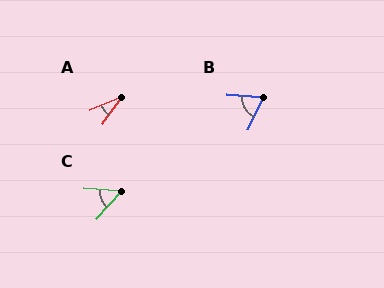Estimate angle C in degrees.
Approximately 52 degrees.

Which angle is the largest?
B, at approximately 67 degrees.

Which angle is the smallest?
A, at approximately 31 degrees.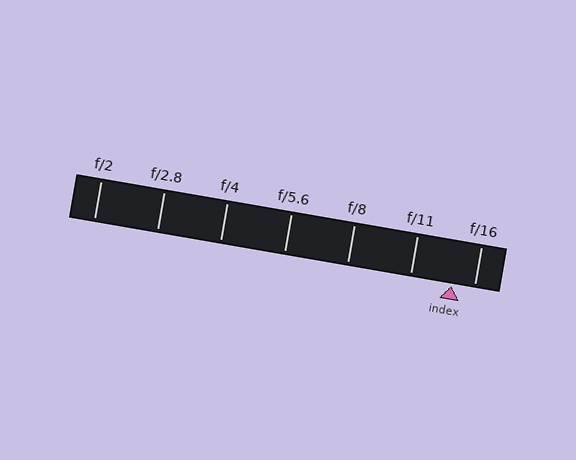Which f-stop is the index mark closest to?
The index mark is closest to f/16.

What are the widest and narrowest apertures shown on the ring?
The widest aperture shown is f/2 and the narrowest is f/16.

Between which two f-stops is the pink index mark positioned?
The index mark is between f/11 and f/16.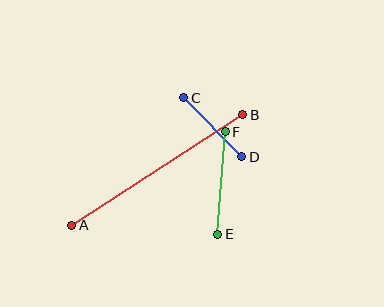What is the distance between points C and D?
The distance is approximately 83 pixels.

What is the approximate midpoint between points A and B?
The midpoint is at approximately (157, 170) pixels.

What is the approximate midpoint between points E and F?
The midpoint is at approximately (221, 183) pixels.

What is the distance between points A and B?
The distance is approximately 203 pixels.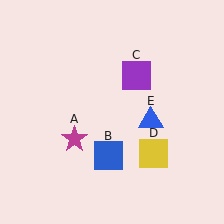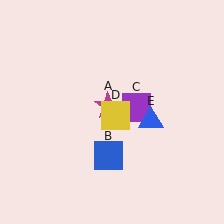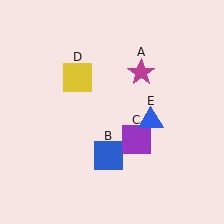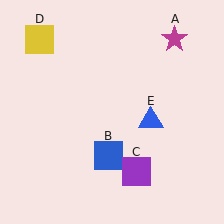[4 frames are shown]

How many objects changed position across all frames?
3 objects changed position: magenta star (object A), purple square (object C), yellow square (object D).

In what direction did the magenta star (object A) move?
The magenta star (object A) moved up and to the right.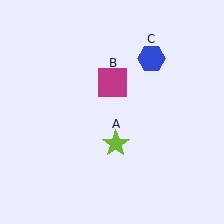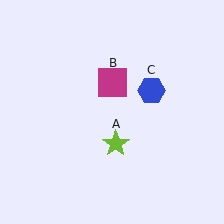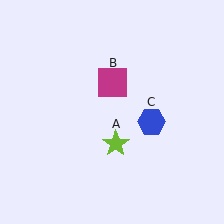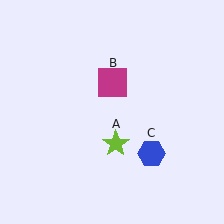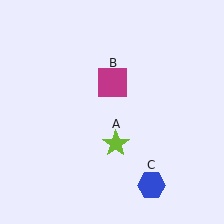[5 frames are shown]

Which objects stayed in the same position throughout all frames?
Lime star (object A) and magenta square (object B) remained stationary.